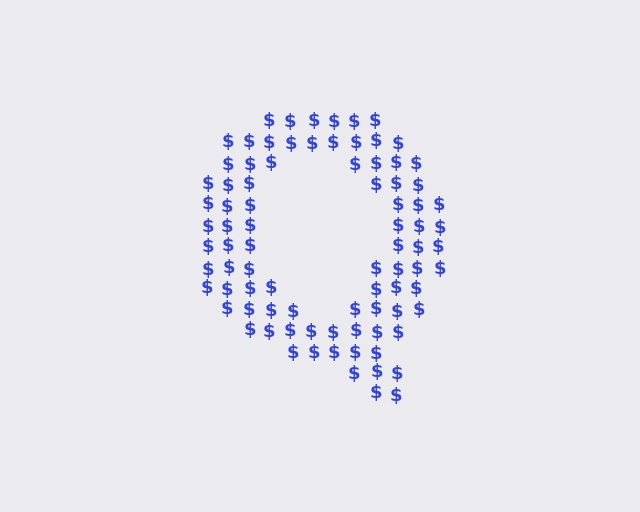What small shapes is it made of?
It is made of small dollar signs.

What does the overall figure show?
The overall figure shows the letter Q.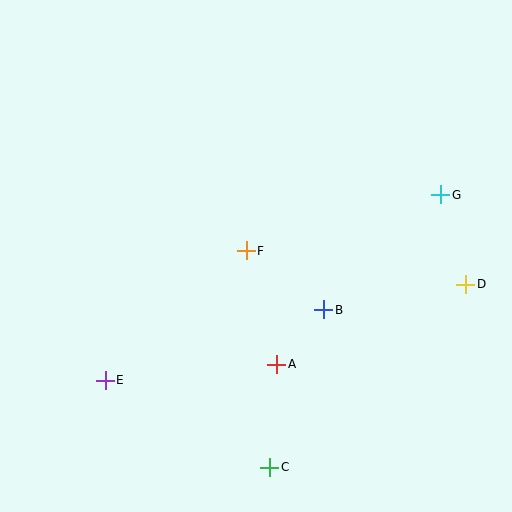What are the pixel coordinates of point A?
Point A is at (277, 364).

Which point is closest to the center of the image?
Point F at (246, 251) is closest to the center.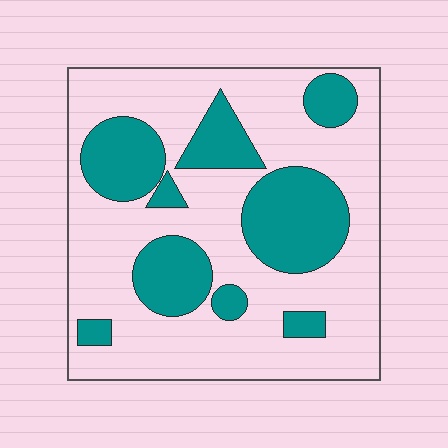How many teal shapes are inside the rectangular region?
9.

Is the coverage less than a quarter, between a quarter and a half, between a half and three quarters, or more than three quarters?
Between a quarter and a half.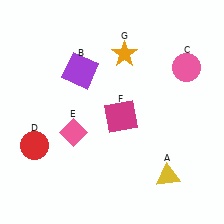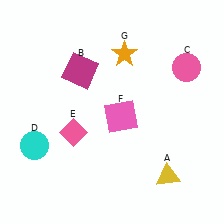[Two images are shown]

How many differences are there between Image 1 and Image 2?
There are 3 differences between the two images.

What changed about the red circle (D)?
In Image 1, D is red. In Image 2, it changed to cyan.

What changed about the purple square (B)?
In Image 1, B is purple. In Image 2, it changed to magenta.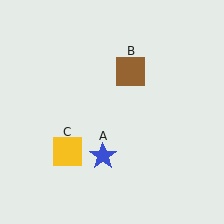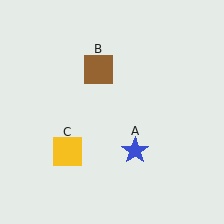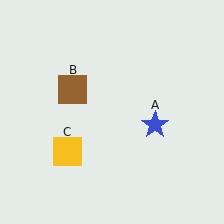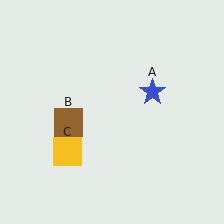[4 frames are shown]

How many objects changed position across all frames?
2 objects changed position: blue star (object A), brown square (object B).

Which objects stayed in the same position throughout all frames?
Yellow square (object C) remained stationary.